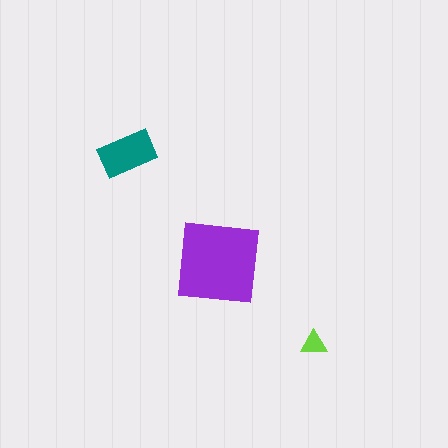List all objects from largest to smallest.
The purple square, the teal rectangle, the lime triangle.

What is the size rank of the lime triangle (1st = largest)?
3rd.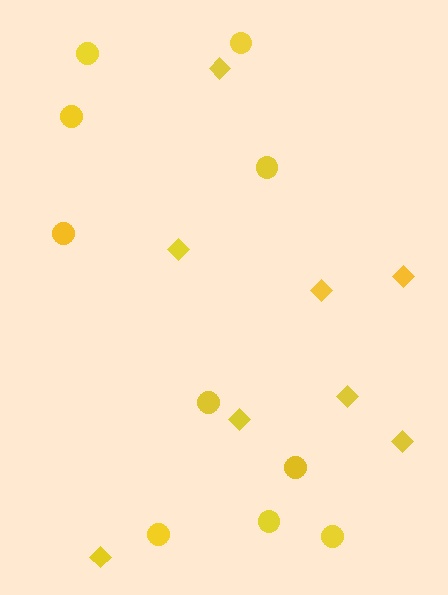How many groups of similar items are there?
There are 2 groups: one group of diamonds (8) and one group of circles (10).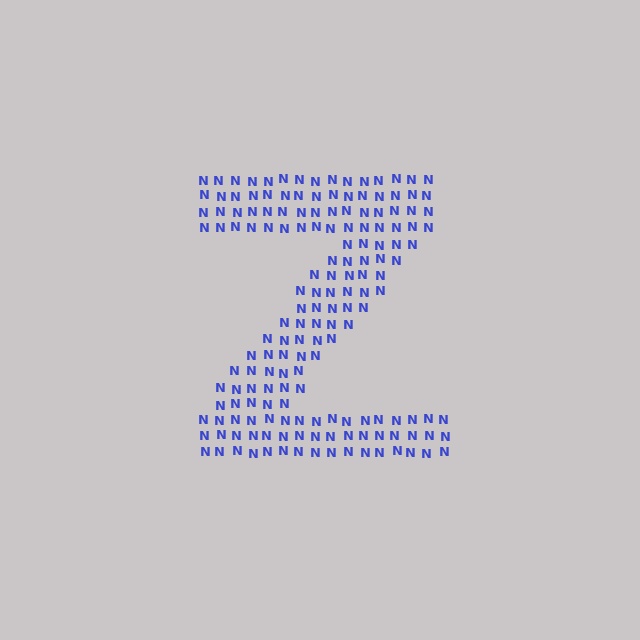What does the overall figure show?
The overall figure shows the letter Z.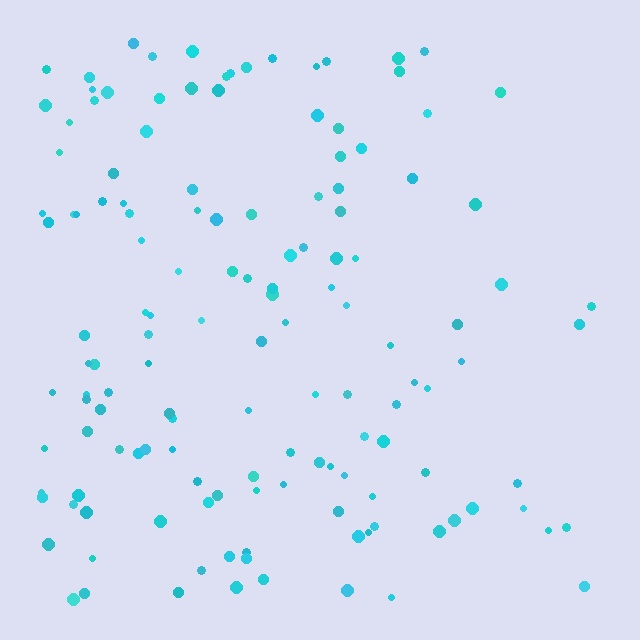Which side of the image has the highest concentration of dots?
The left.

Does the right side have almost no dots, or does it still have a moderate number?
Still a moderate number, just noticeably fewer than the left.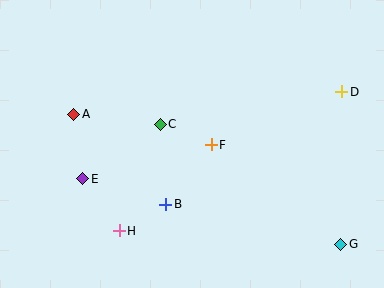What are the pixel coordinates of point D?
Point D is at (342, 92).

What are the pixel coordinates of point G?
Point G is at (341, 244).